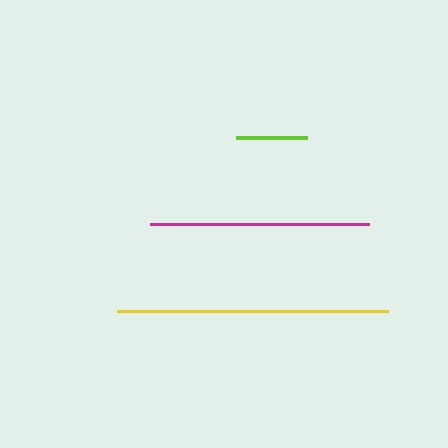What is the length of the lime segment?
The lime segment is approximately 71 pixels long.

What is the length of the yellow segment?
The yellow segment is approximately 271 pixels long.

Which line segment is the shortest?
The lime line is the shortest at approximately 71 pixels.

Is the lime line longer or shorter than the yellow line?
The yellow line is longer than the lime line.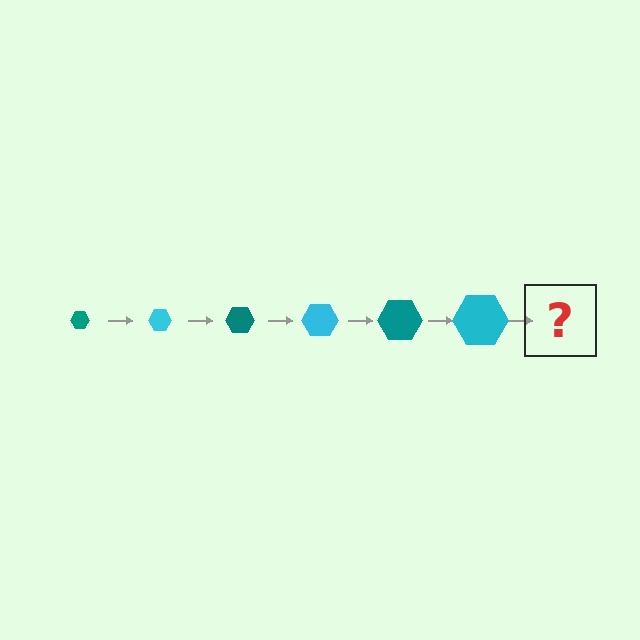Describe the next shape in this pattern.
It should be a teal hexagon, larger than the previous one.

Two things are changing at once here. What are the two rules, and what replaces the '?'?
The two rules are that the hexagon grows larger each step and the color cycles through teal and cyan. The '?' should be a teal hexagon, larger than the previous one.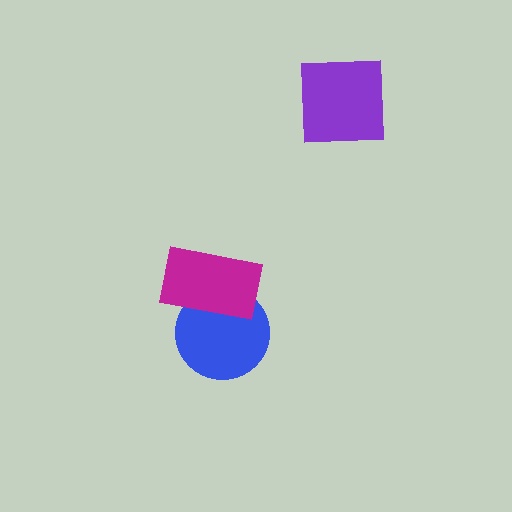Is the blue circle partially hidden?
Yes, it is partially covered by another shape.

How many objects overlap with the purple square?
0 objects overlap with the purple square.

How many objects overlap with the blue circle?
1 object overlaps with the blue circle.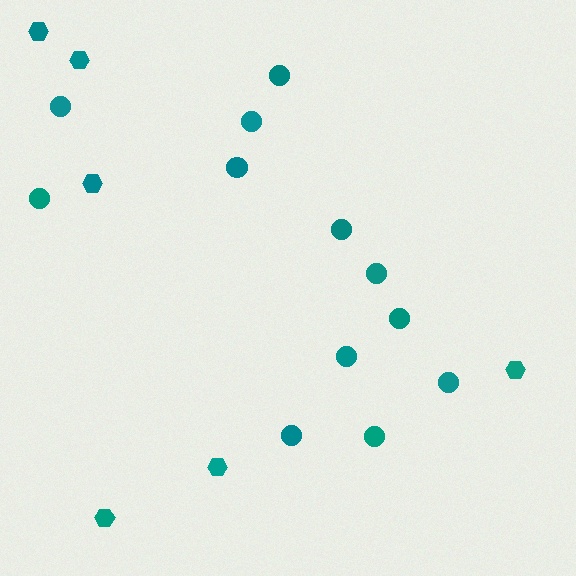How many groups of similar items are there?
There are 2 groups: one group of hexagons (6) and one group of circles (12).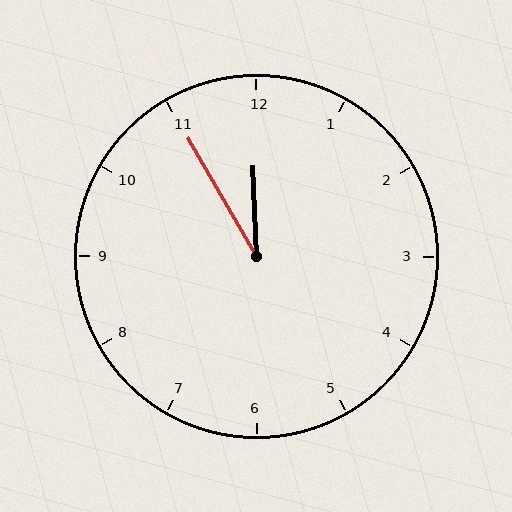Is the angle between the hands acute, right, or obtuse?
It is acute.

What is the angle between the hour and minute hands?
Approximately 28 degrees.